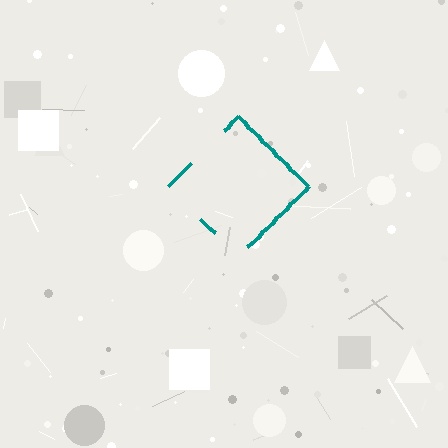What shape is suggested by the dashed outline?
The dashed outline suggests a diamond.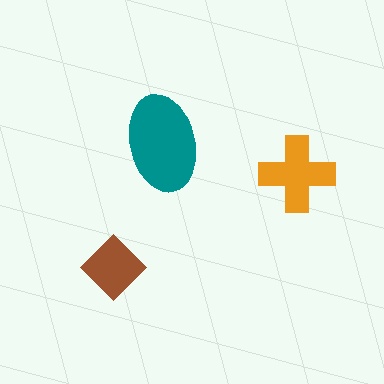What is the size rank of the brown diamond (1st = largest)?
3rd.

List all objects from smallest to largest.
The brown diamond, the orange cross, the teal ellipse.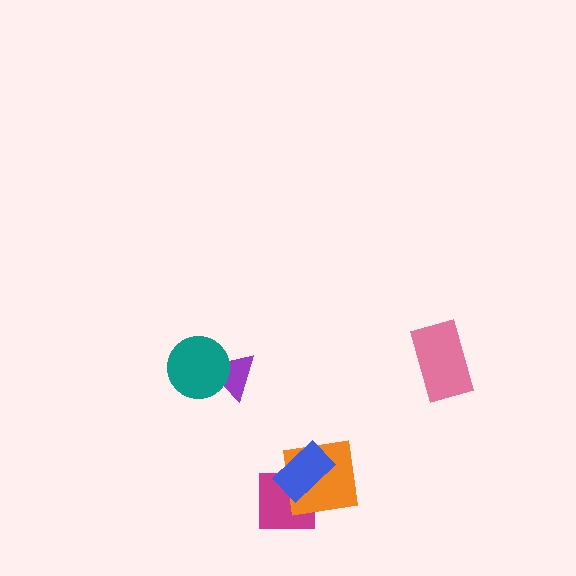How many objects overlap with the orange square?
2 objects overlap with the orange square.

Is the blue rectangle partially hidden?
No, no other shape covers it.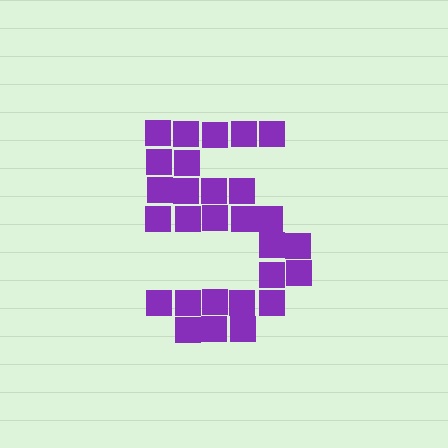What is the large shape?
The large shape is the digit 5.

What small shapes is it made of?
It is made of small squares.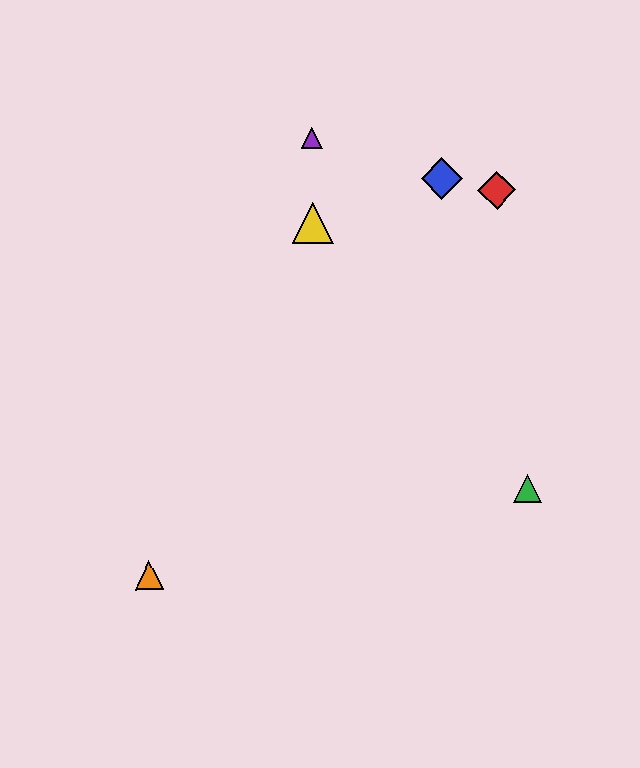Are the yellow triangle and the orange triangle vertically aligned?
No, the yellow triangle is at x≈313 and the orange triangle is at x≈149.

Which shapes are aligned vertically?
The yellow triangle, the purple triangle are aligned vertically.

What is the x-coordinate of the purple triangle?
The purple triangle is at x≈312.